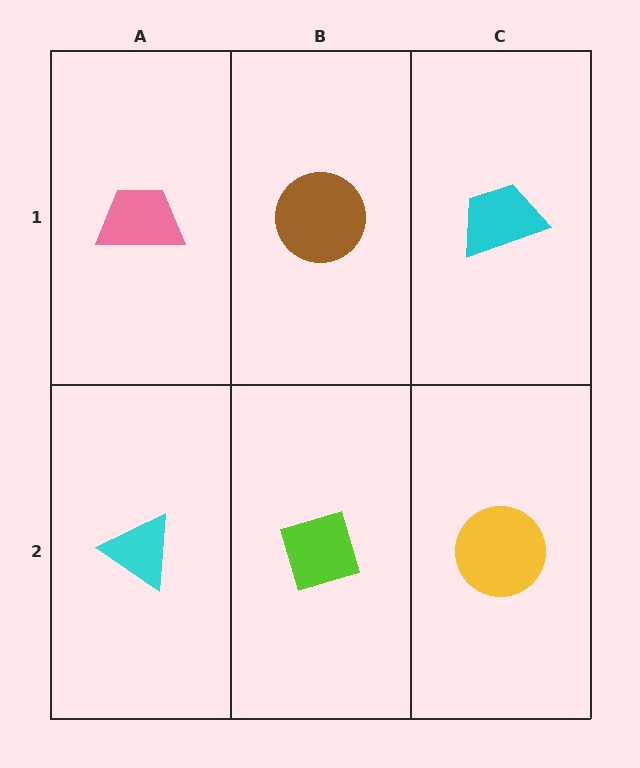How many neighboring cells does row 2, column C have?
2.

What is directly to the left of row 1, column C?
A brown circle.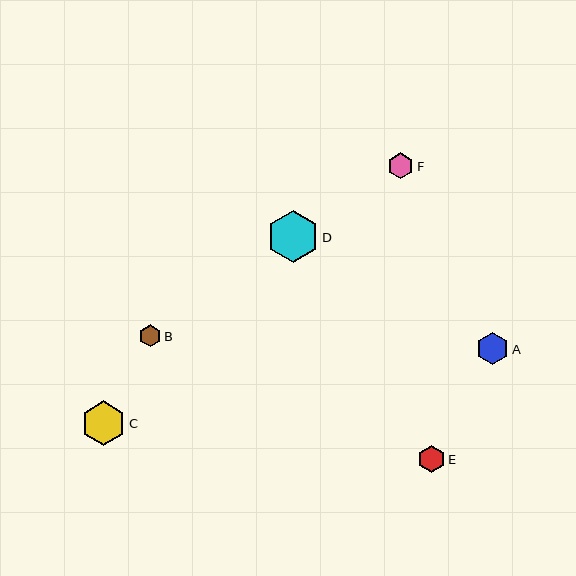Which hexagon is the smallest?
Hexagon B is the smallest with a size of approximately 22 pixels.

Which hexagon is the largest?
Hexagon D is the largest with a size of approximately 52 pixels.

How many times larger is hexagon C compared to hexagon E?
Hexagon C is approximately 1.6 times the size of hexagon E.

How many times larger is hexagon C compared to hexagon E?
Hexagon C is approximately 1.6 times the size of hexagon E.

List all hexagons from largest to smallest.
From largest to smallest: D, C, A, E, F, B.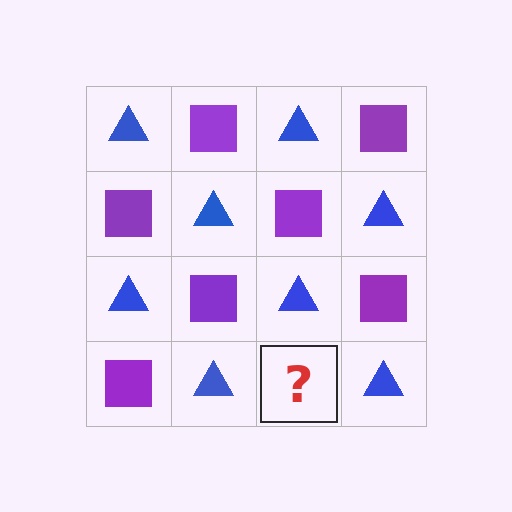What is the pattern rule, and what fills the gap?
The rule is that it alternates blue triangle and purple square in a checkerboard pattern. The gap should be filled with a purple square.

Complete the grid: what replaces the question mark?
The question mark should be replaced with a purple square.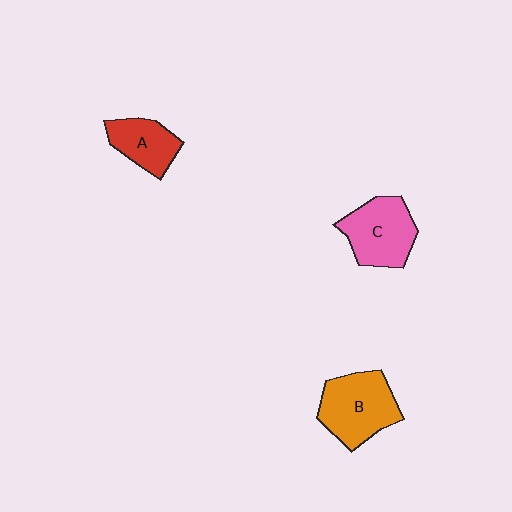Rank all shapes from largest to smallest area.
From largest to smallest: B (orange), C (pink), A (red).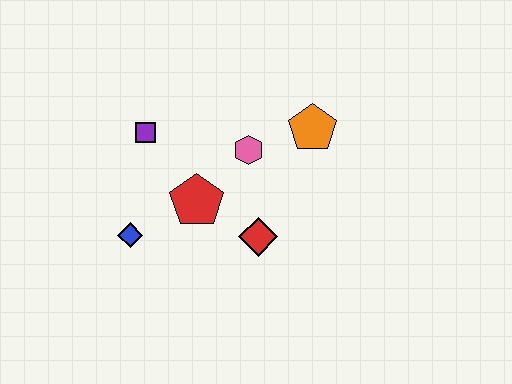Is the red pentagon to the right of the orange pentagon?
No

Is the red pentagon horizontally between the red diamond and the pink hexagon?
No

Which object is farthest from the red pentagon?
The orange pentagon is farthest from the red pentagon.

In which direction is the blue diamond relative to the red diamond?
The blue diamond is to the left of the red diamond.